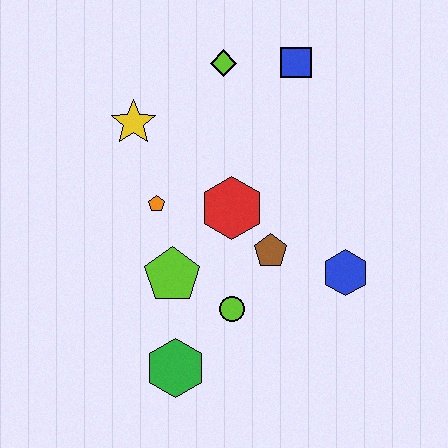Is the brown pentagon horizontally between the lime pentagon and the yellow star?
No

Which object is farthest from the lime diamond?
The green hexagon is farthest from the lime diamond.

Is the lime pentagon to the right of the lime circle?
No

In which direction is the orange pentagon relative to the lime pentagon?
The orange pentagon is above the lime pentagon.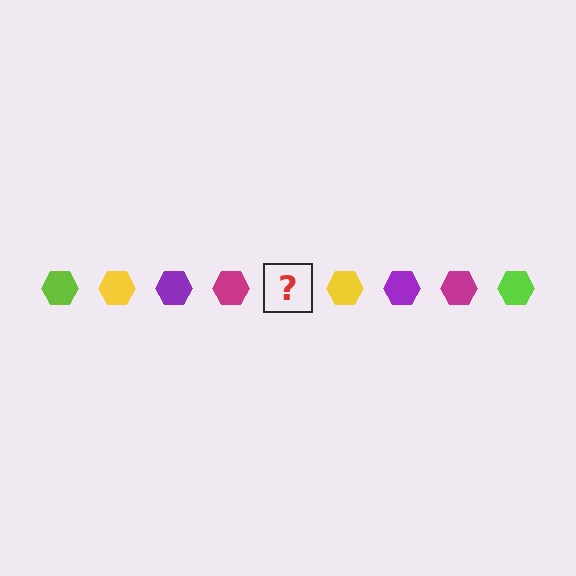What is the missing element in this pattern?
The missing element is a lime hexagon.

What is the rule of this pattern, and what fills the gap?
The rule is that the pattern cycles through lime, yellow, purple, magenta hexagons. The gap should be filled with a lime hexagon.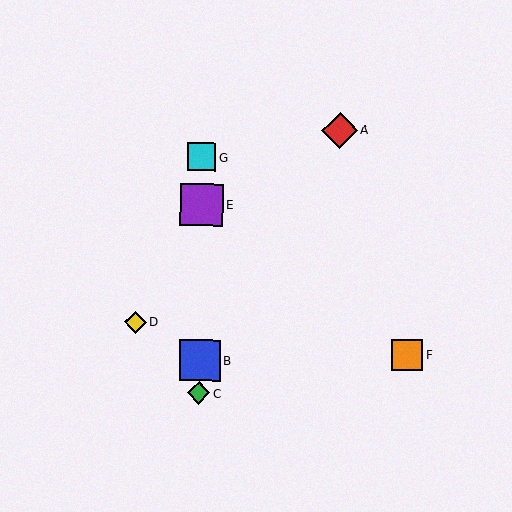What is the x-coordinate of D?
Object D is at x≈135.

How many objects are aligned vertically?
4 objects (B, C, E, G) are aligned vertically.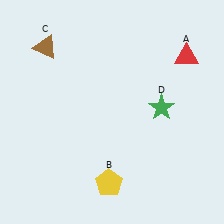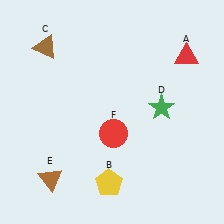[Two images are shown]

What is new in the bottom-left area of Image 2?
A brown triangle (E) was added in the bottom-left area of Image 2.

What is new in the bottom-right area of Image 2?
A red circle (F) was added in the bottom-right area of Image 2.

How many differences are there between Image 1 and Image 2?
There are 2 differences between the two images.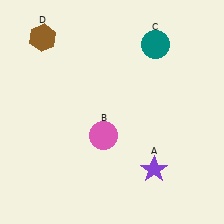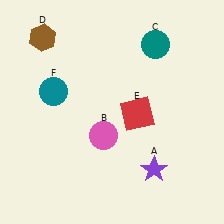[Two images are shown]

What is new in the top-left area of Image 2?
A teal circle (F) was added in the top-left area of Image 2.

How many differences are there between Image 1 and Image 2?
There are 2 differences between the two images.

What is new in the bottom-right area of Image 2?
A red square (E) was added in the bottom-right area of Image 2.